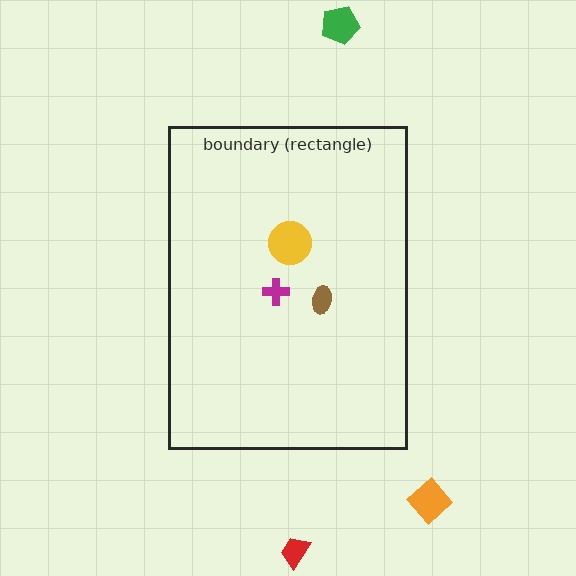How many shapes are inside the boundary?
3 inside, 3 outside.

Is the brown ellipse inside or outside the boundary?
Inside.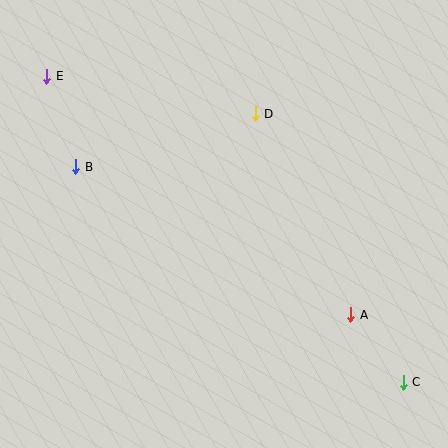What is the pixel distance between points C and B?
The distance between C and B is 392 pixels.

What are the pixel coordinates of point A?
Point A is at (351, 315).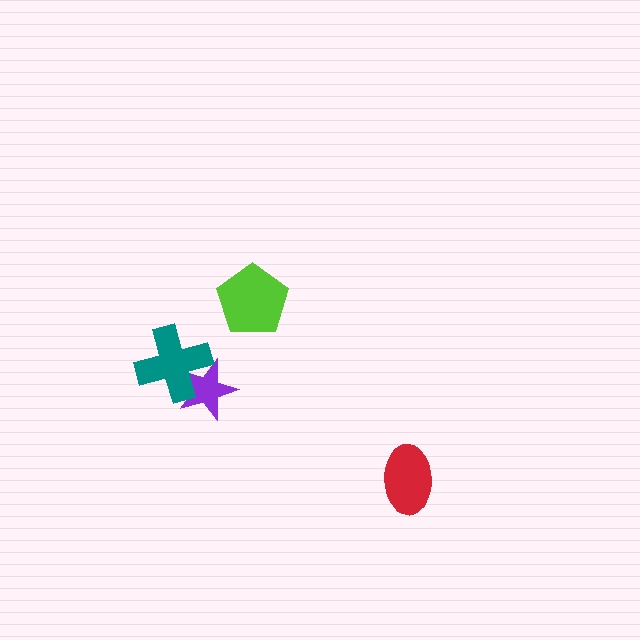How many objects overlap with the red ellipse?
0 objects overlap with the red ellipse.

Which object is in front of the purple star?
The teal cross is in front of the purple star.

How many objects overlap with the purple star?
1 object overlaps with the purple star.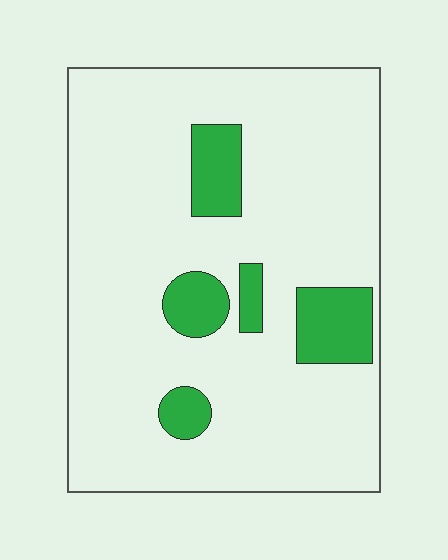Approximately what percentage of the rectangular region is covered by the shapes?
Approximately 15%.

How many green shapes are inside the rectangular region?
5.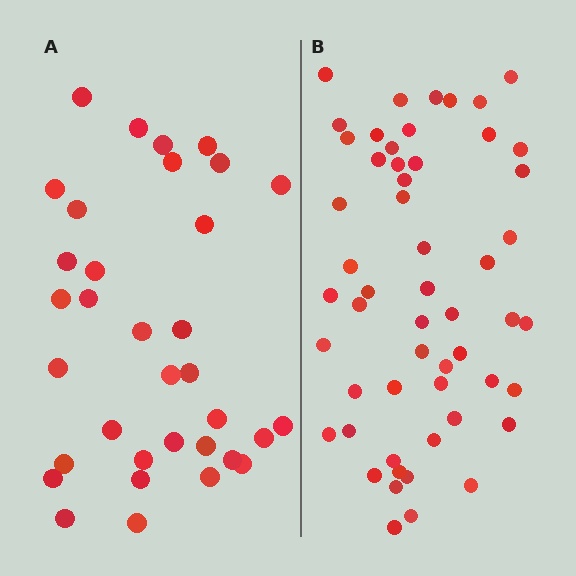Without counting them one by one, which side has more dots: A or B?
Region B (the right region) has more dots.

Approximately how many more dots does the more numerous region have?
Region B has approximately 20 more dots than region A.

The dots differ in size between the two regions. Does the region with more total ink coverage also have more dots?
No. Region A has more total ink coverage because its dots are larger, but region B actually contains more individual dots. Total area can be misleading — the number of items is what matters here.